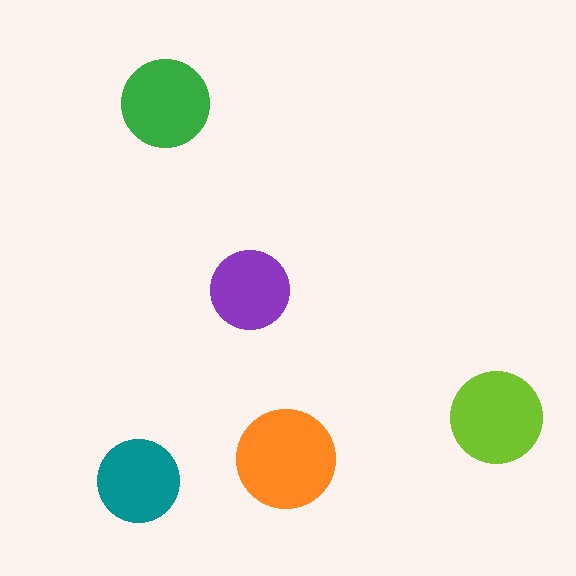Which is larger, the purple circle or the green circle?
The green one.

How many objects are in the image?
There are 5 objects in the image.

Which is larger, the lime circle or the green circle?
The lime one.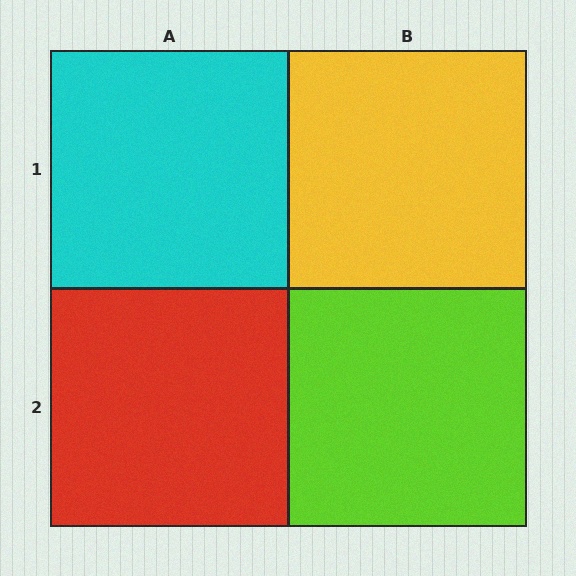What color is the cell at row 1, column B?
Yellow.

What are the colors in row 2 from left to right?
Red, lime.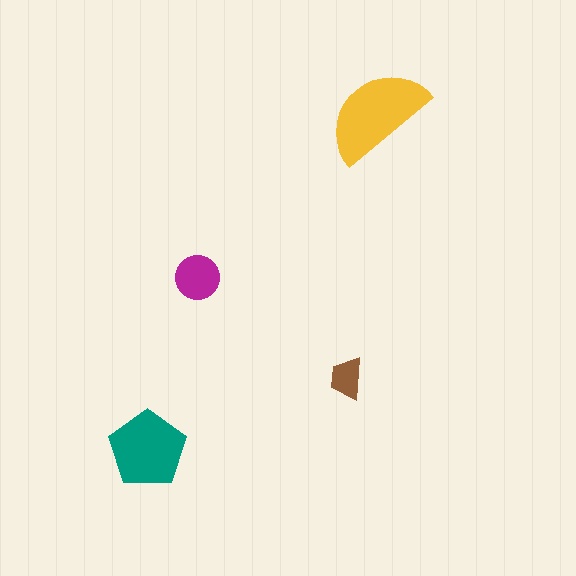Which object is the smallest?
The brown trapezoid.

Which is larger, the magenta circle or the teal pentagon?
The teal pentagon.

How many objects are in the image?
There are 4 objects in the image.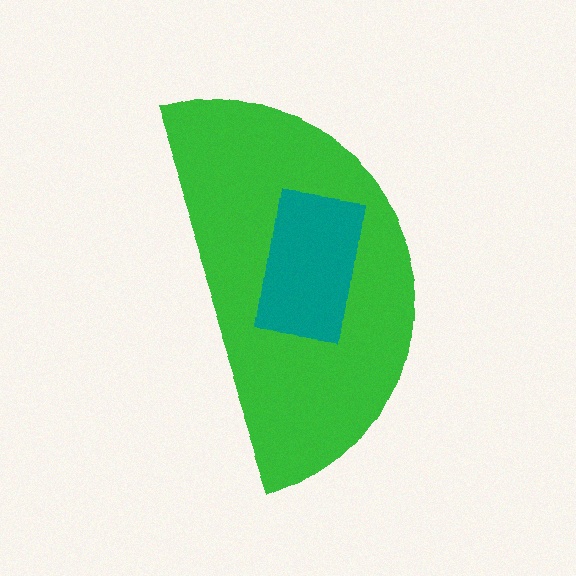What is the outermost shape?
The green semicircle.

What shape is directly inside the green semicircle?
The teal rectangle.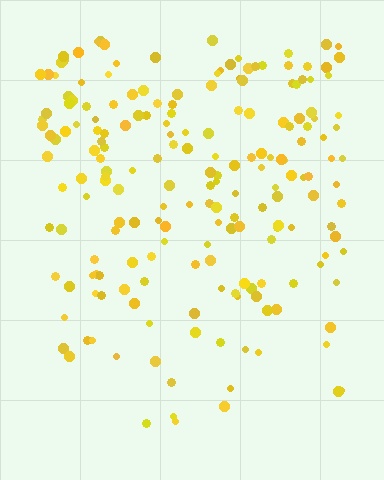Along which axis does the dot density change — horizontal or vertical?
Vertical.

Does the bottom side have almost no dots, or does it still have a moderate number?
Still a moderate number, just noticeably fewer than the top.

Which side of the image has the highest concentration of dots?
The top.